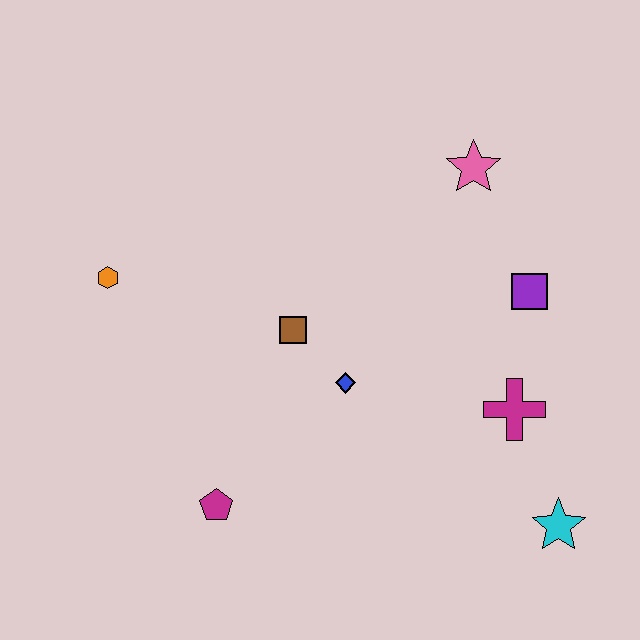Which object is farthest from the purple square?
The orange hexagon is farthest from the purple square.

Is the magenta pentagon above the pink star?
No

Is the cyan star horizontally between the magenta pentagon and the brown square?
No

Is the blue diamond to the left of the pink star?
Yes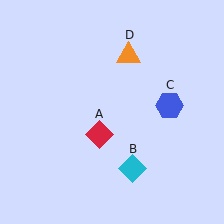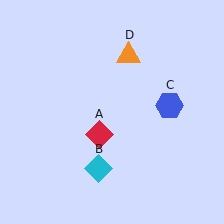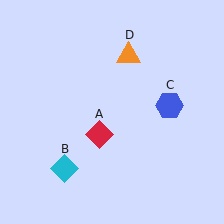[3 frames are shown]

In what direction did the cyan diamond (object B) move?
The cyan diamond (object B) moved left.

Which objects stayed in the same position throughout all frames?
Red diamond (object A) and blue hexagon (object C) and orange triangle (object D) remained stationary.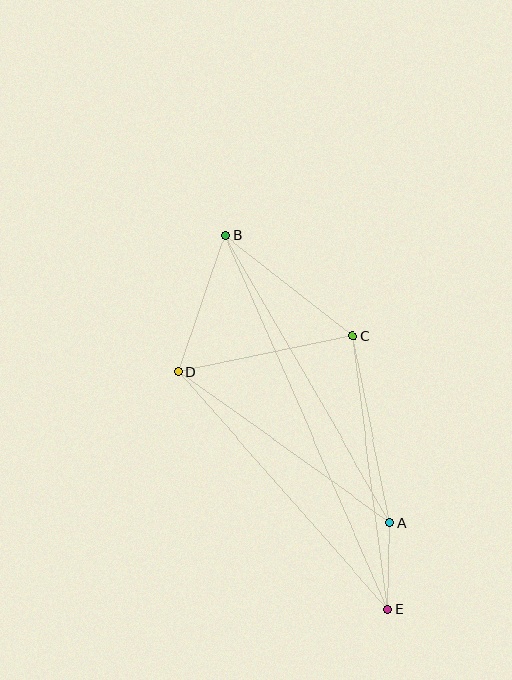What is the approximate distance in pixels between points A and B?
The distance between A and B is approximately 331 pixels.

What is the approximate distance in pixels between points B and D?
The distance between B and D is approximately 144 pixels.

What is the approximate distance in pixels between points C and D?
The distance between C and D is approximately 178 pixels.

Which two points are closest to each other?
Points A and E are closest to each other.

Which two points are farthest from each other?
Points B and E are farthest from each other.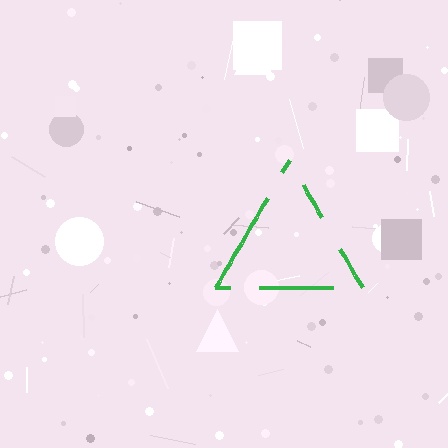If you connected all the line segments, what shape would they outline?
They would outline a triangle.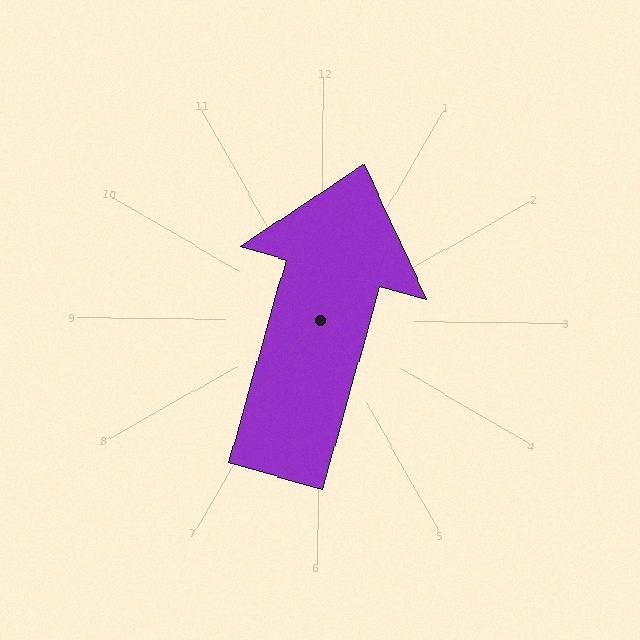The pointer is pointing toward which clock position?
Roughly 1 o'clock.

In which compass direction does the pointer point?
North.